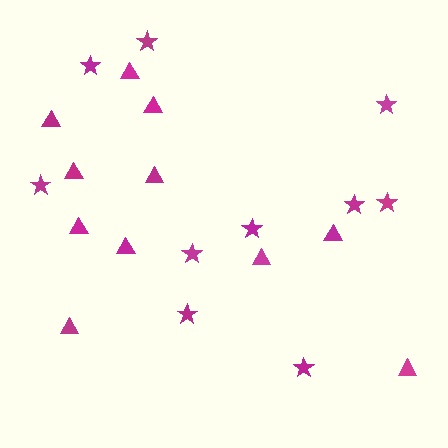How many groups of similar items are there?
There are 2 groups: one group of stars (10) and one group of triangles (11).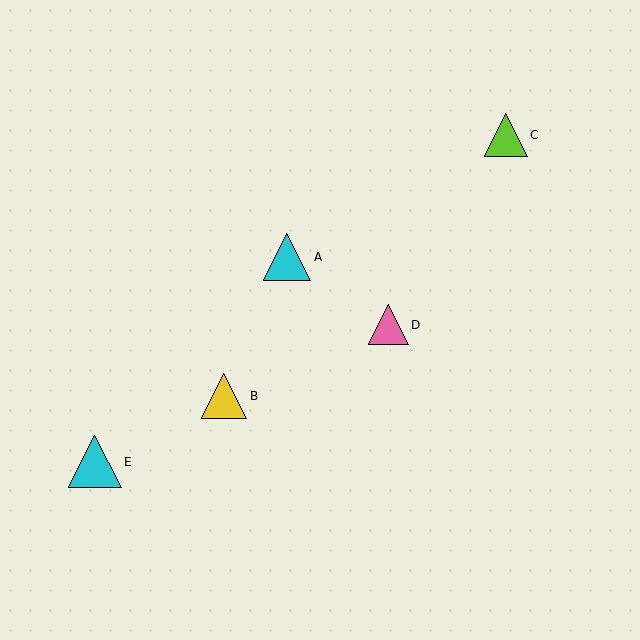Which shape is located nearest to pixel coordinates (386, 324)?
The pink triangle (labeled D) at (388, 325) is nearest to that location.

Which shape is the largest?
The cyan triangle (labeled E) is the largest.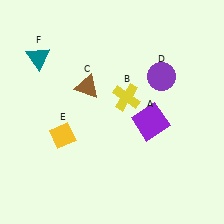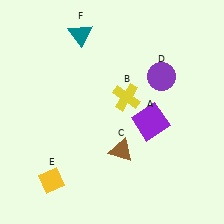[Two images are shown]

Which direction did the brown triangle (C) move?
The brown triangle (C) moved down.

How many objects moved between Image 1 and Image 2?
3 objects moved between the two images.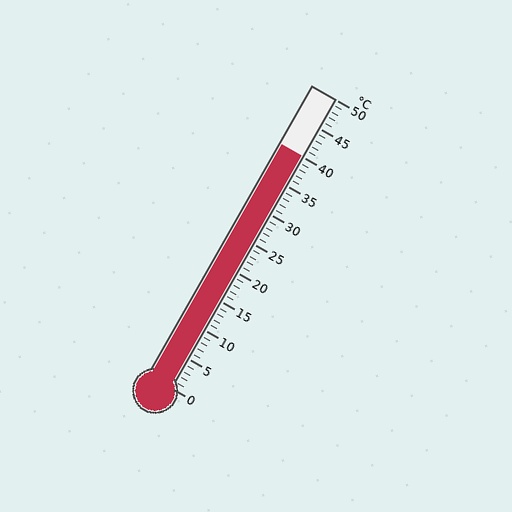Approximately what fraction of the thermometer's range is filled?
The thermometer is filled to approximately 80% of its range.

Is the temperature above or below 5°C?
The temperature is above 5°C.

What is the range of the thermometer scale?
The thermometer scale ranges from 0°C to 50°C.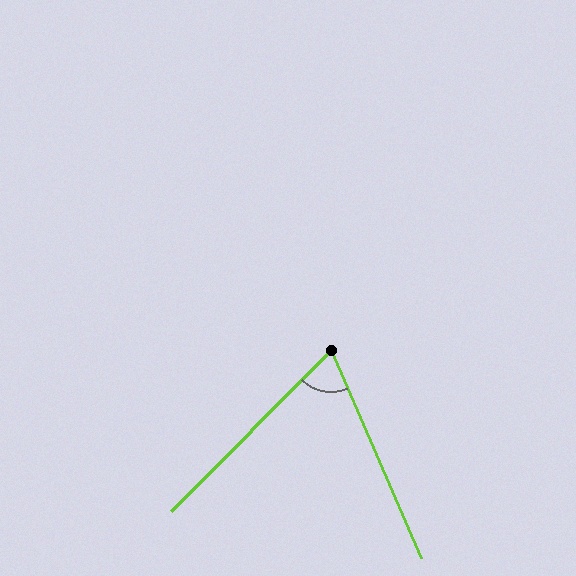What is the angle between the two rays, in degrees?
Approximately 69 degrees.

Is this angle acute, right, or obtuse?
It is acute.